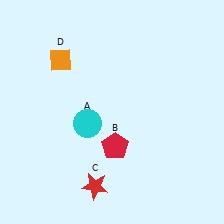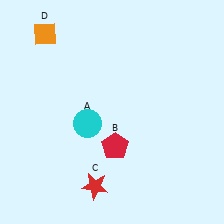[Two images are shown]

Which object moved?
The orange diamond (D) moved up.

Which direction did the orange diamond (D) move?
The orange diamond (D) moved up.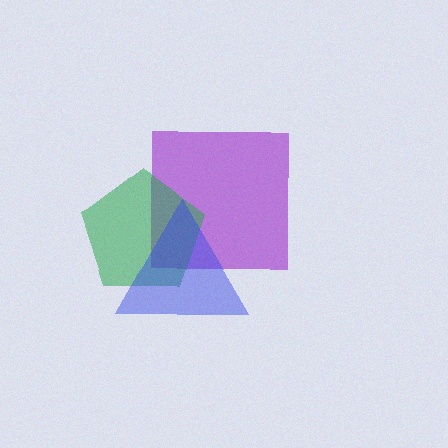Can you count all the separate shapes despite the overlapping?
Yes, there are 3 separate shapes.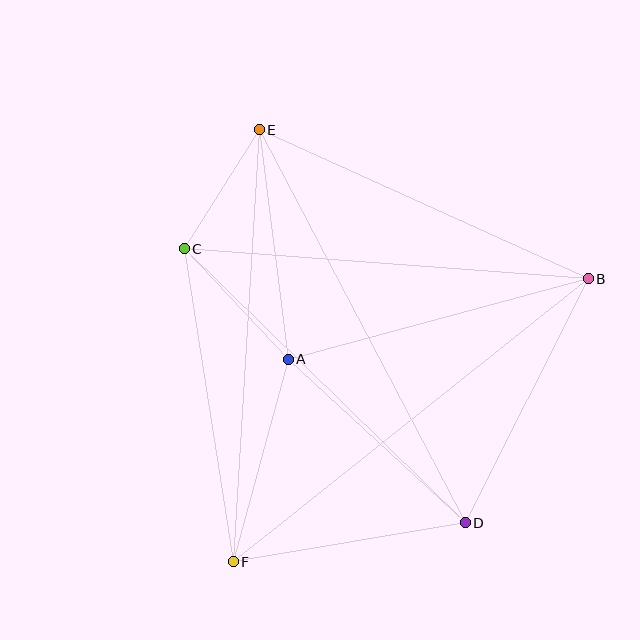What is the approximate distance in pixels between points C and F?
The distance between C and F is approximately 317 pixels.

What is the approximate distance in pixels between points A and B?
The distance between A and B is approximately 311 pixels.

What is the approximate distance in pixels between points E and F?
The distance between E and F is approximately 432 pixels.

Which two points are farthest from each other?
Points B and F are farthest from each other.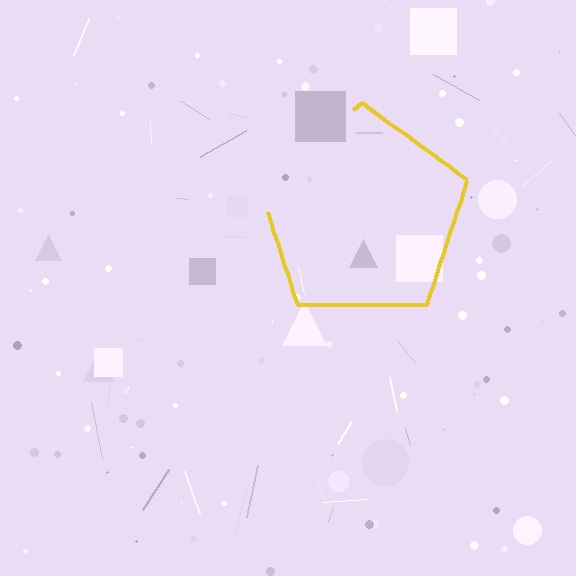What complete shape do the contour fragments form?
The contour fragments form a pentagon.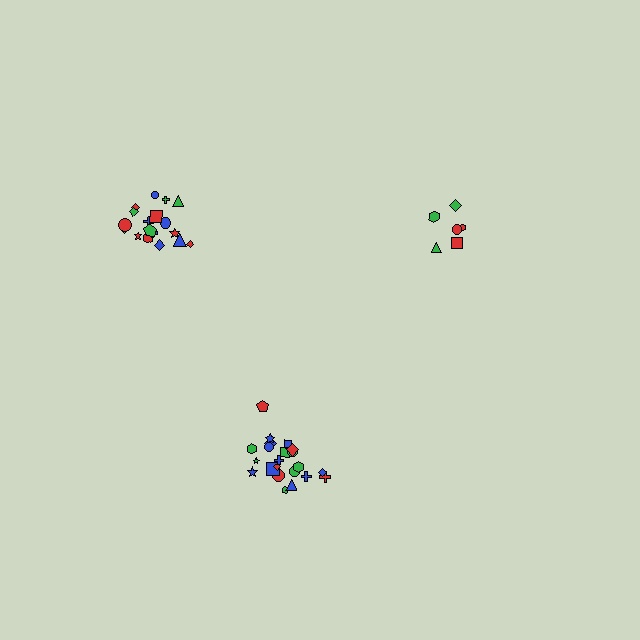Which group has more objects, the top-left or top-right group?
The top-left group.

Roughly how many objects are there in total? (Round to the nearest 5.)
Roughly 45 objects in total.